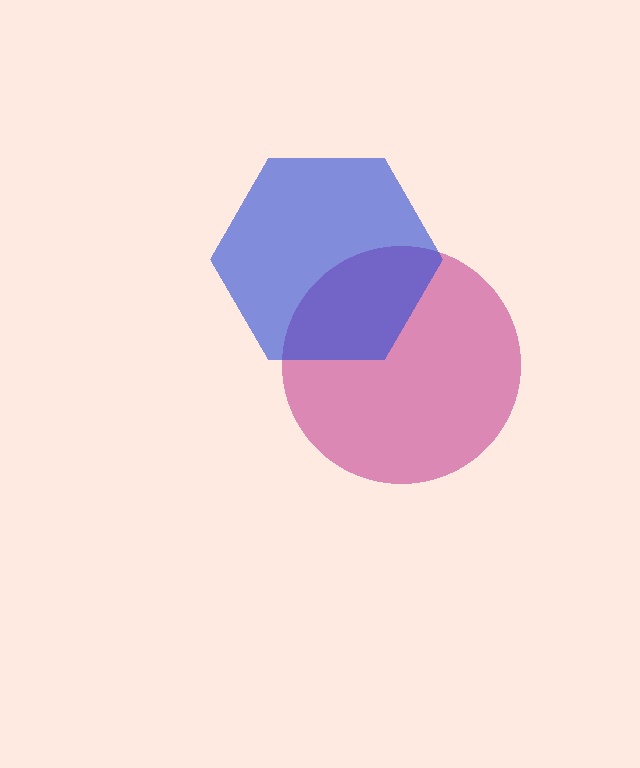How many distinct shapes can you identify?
There are 2 distinct shapes: a magenta circle, a blue hexagon.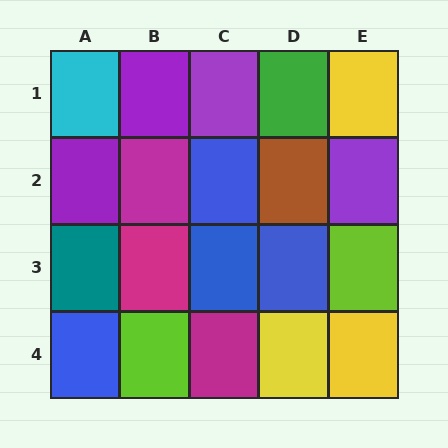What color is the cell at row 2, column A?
Purple.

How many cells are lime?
2 cells are lime.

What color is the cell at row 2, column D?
Brown.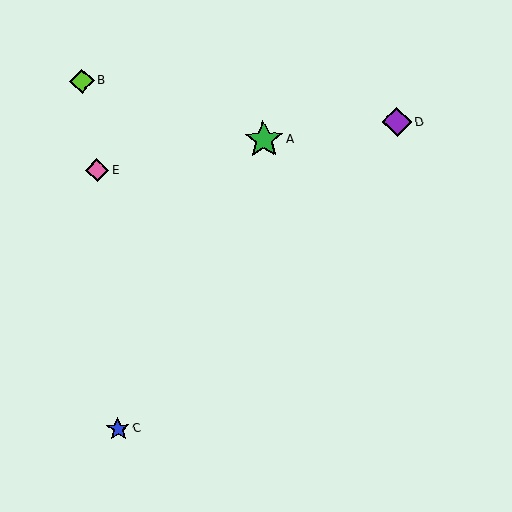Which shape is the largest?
The green star (labeled A) is the largest.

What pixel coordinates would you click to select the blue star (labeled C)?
Click at (118, 429) to select the blue star C.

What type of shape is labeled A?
Shape A is a green star.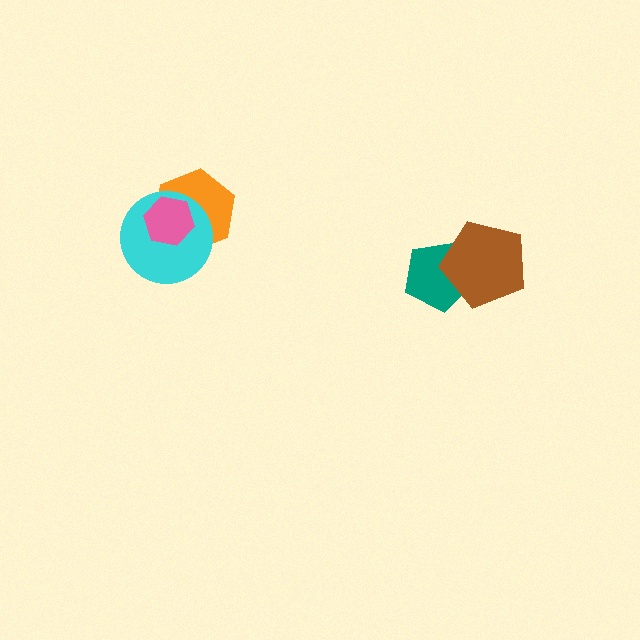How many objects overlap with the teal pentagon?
1 object overlaps with the teal pentagon.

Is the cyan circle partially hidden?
Yes, it is partially covered by another shape.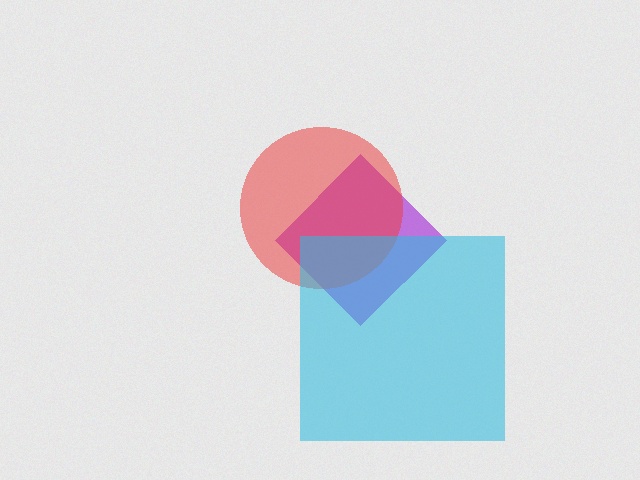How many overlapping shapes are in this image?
There are 3 overlapping shapes in the image.